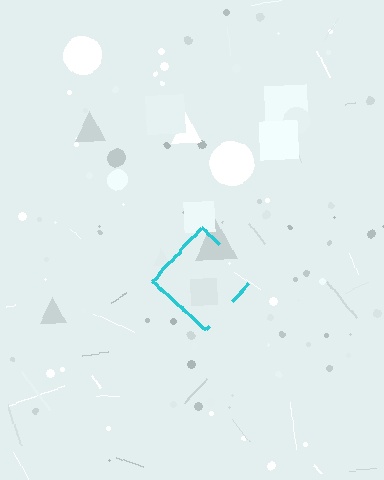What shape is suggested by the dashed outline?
The dashed outline suggests a diamond.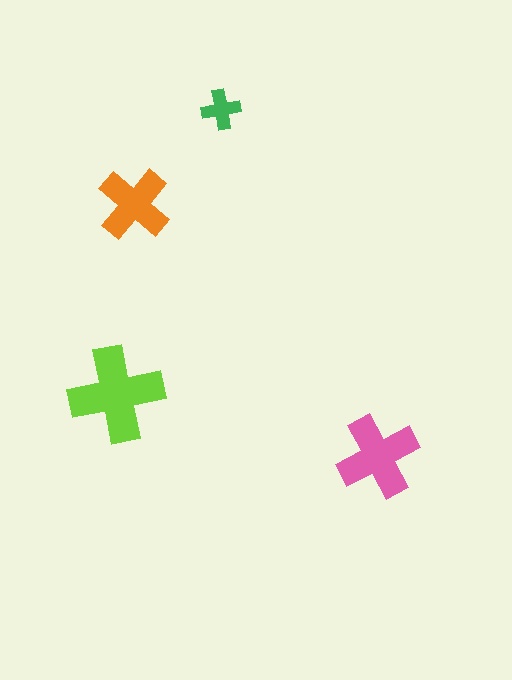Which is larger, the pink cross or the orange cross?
The pink one.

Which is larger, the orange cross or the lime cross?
The lime one.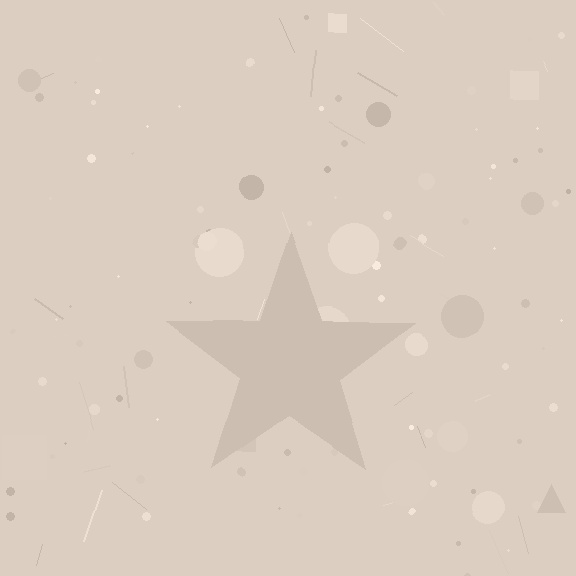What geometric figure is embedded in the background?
A star is embedded in the background.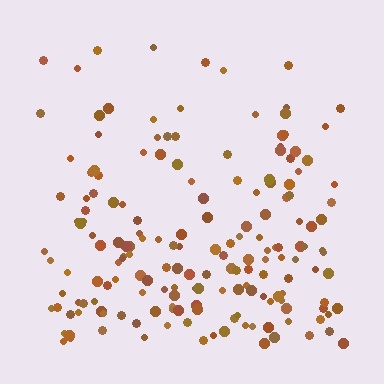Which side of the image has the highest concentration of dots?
The bottom.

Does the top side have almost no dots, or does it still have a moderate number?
Still a moderate number, just noticeably fewer than the bottom.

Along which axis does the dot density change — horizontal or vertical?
Vertical.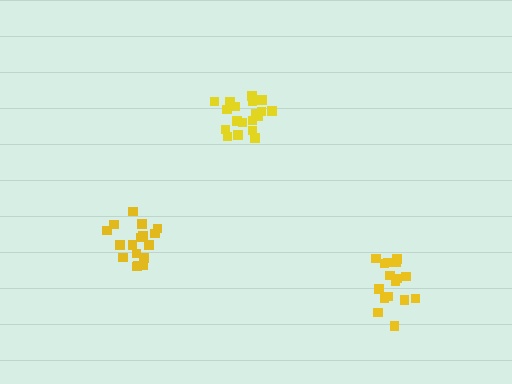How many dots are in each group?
Group 1: 19 dots, Group 2: 16 dots, Group 3: 17 dots (52 total).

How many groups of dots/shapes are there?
There are 3 groups.